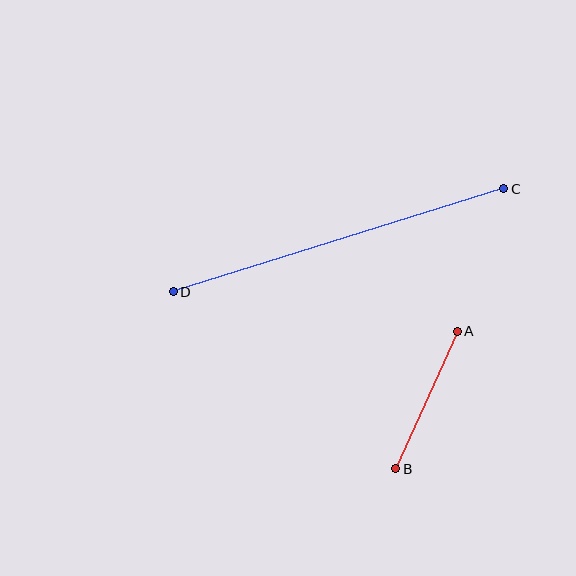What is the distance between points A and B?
The distance is approximately 151 pixels.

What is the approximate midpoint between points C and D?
The midpoint is at approximately (339, 240) pixels.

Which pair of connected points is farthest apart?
Points C and D are farthest apart.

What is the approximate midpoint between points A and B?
The midpoint is at approximately (427, 400) pixels.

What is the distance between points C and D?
The distance is approximately 346 pixels.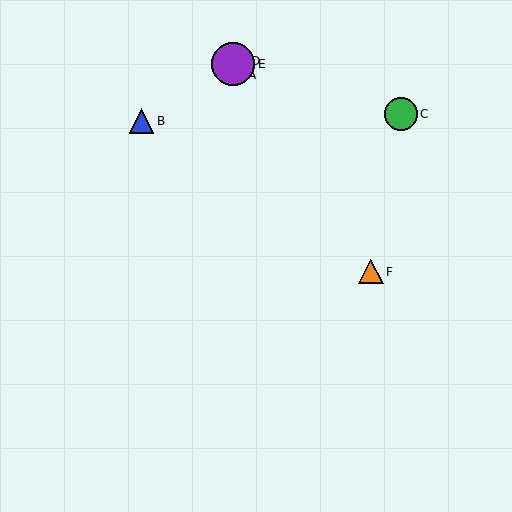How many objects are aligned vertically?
3 objects (A, D, E) are aligned vertically.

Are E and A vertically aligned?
Yes, both are at x≈233.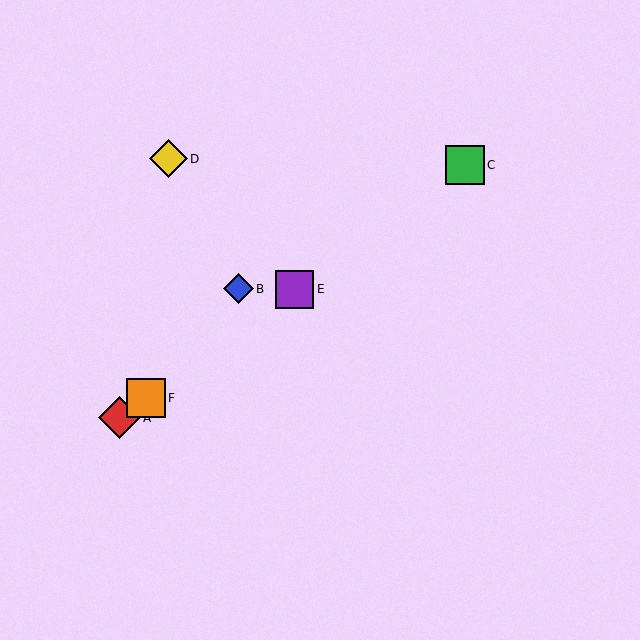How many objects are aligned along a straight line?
4 objects (A, C, E, F) are aligned along a straight line.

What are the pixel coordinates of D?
Object D is at (168, 159).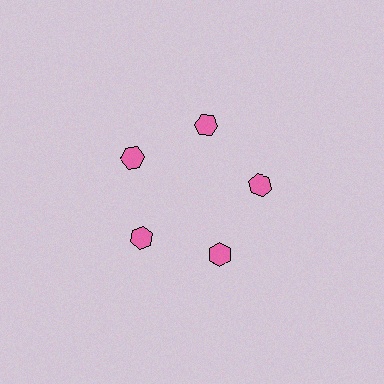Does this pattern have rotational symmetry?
Yes, this pattern has 5-fold rotational symmetry. It looks the same after rotating 72 degrees around the center.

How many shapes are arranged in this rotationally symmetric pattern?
There are 5 shapes, arranged in 5 groups of 1.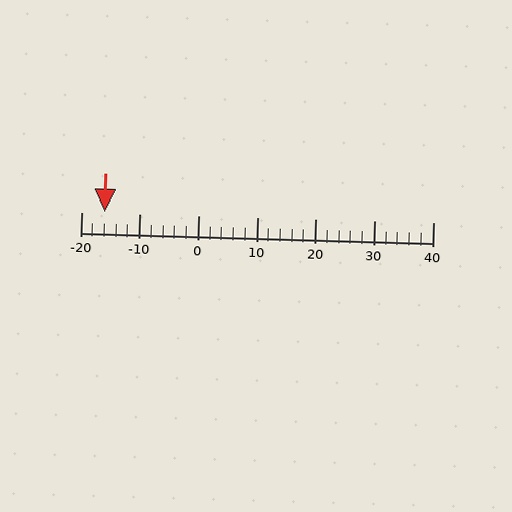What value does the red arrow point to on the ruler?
The red arrow points to approximately -16.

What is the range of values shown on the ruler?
The ruler shows values from -20 to 40.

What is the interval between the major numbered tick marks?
The major tick marks are spaced 10 units apart.